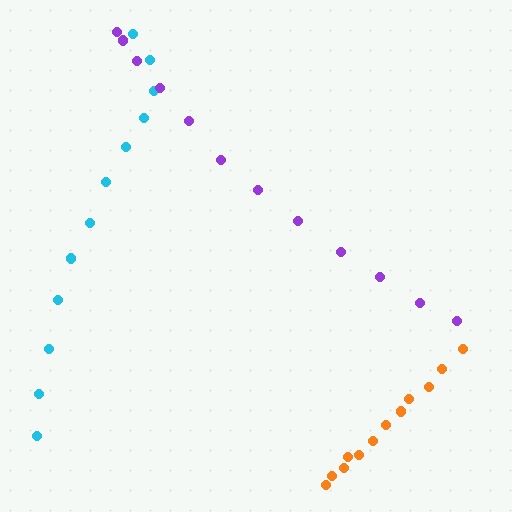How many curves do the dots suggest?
There are 3 distinct paths.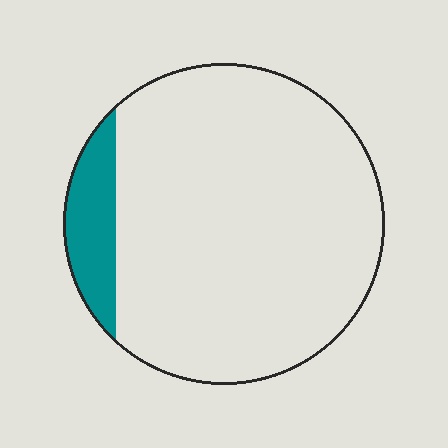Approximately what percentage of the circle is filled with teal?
Approximately 10%.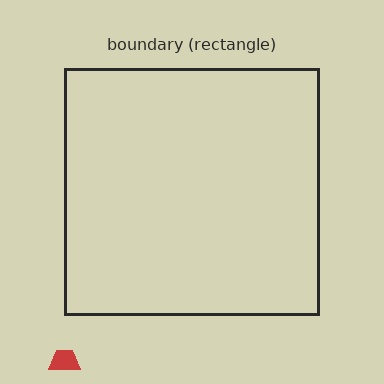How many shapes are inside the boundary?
0 inside, 1 outside.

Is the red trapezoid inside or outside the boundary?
Outside.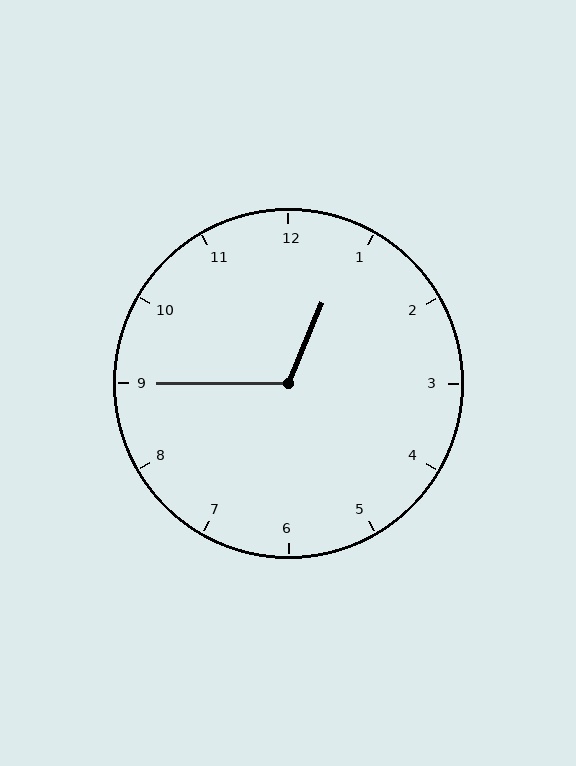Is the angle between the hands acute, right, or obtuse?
It is obtuse.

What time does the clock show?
12:45.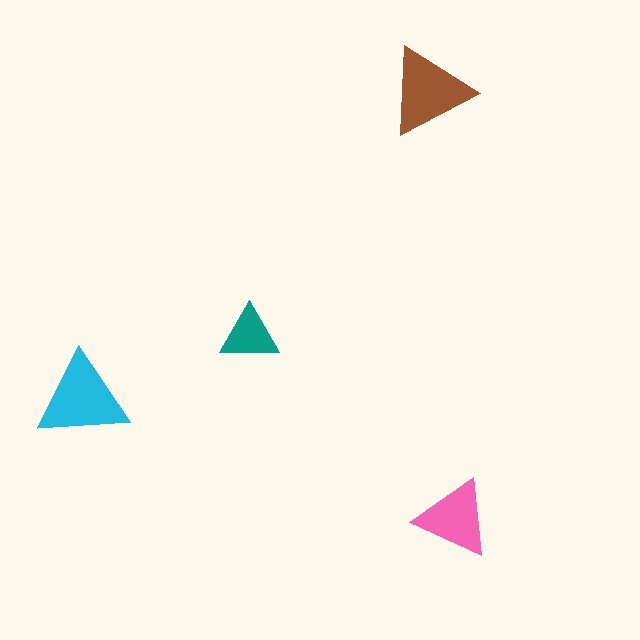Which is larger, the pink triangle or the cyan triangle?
The cyan one.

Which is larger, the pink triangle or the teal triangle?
The pink one.